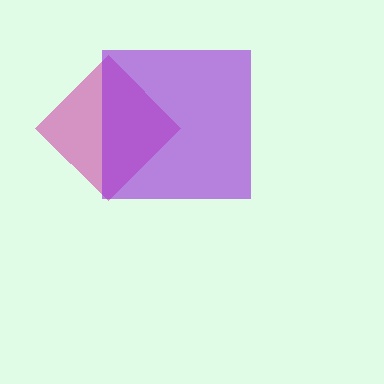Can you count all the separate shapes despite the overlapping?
Yes, there are 2 separate shapes.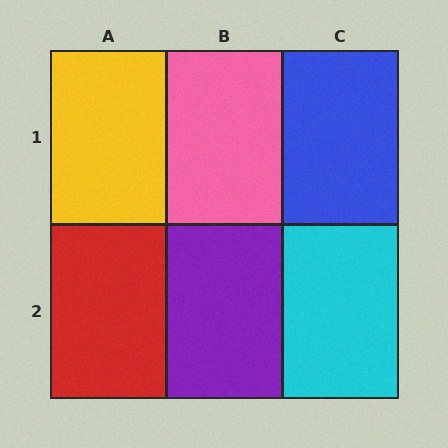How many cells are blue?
1 cell is blue.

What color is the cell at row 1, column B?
Pink.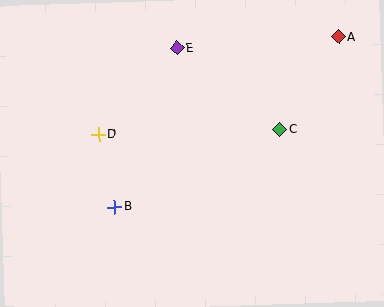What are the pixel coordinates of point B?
Point B is at (114, 207).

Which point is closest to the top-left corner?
Point D is closest to the top-left corner.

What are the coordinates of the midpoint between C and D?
The midpoint between C and D is at (189, 132).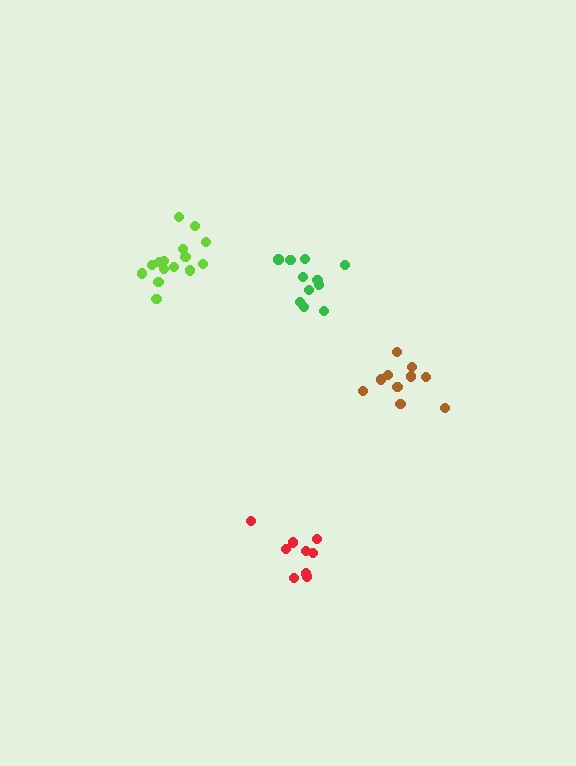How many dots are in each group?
Group 1: 15 dots, Group 2: 9 dots, Group 3: 10 dots, Group 4: 11 dots (45 total).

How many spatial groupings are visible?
There are 4 spatial groupings.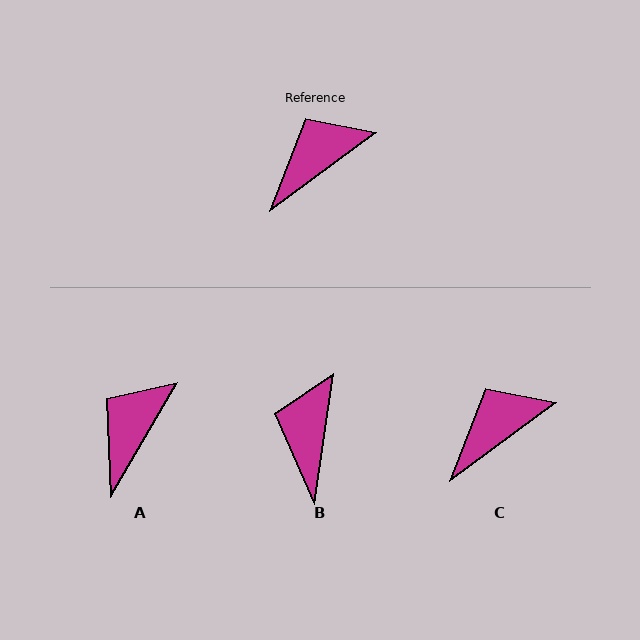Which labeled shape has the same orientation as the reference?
C.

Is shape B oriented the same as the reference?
No, it is off by about 45 degrees.